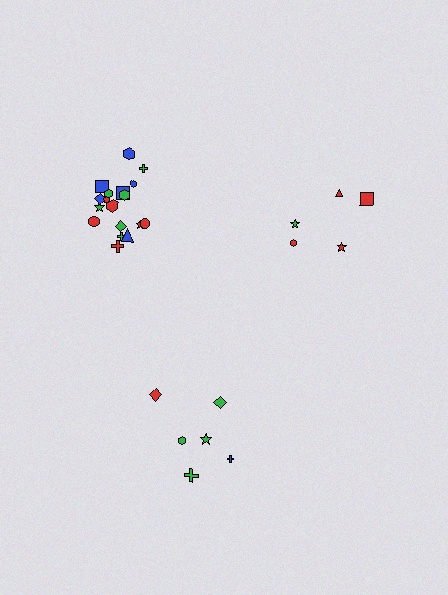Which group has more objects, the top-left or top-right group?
The top-left group.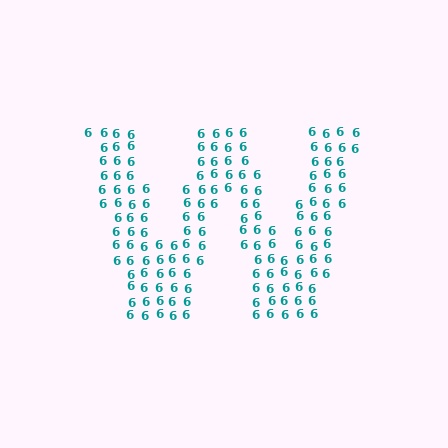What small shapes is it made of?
It is made of small digit 6's.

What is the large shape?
The large shape is the letter W.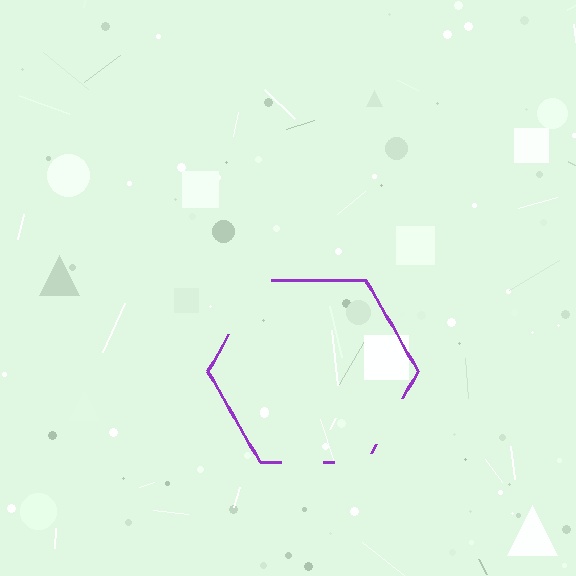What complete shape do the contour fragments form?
The contour fragments form a hexagon.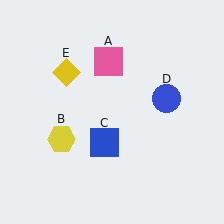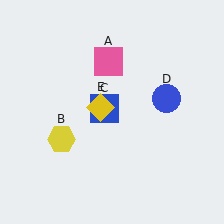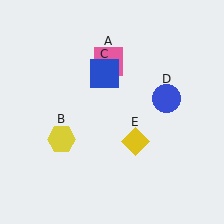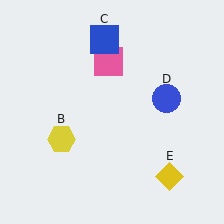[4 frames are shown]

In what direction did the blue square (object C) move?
The blue square (object C) moved up.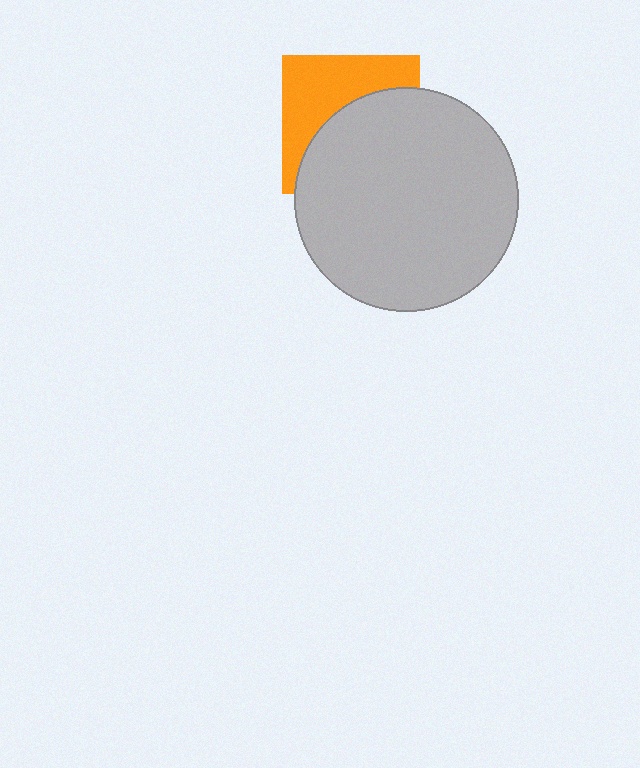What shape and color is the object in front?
The object in front is a light gray circle.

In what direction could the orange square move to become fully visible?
The orange square could move up. That would shift it out from behind the light gray circle entirely.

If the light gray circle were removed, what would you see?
You would see the complete orange square.